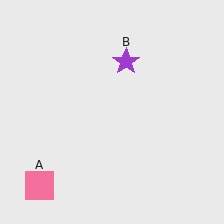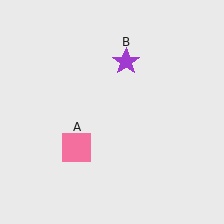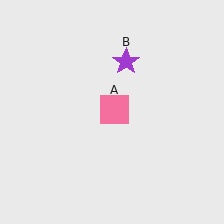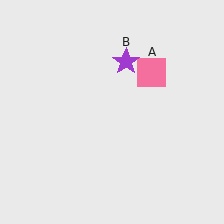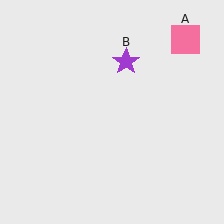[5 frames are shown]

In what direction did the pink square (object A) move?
The pink square (object A) moved up and to the right.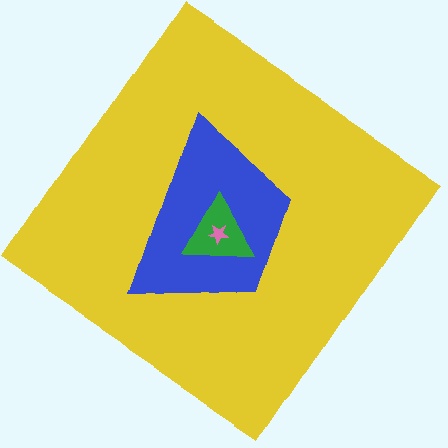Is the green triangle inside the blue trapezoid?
Yes.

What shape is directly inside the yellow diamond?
The blue trapezoid.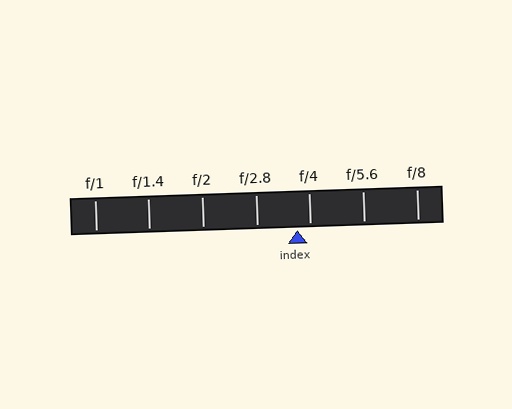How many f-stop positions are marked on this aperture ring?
There are 7 f-stop positions marked.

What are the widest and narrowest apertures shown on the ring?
The widest aperture shown is f/1 and the narrowest is f/8.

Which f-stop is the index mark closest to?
The index mark is closest to f/4.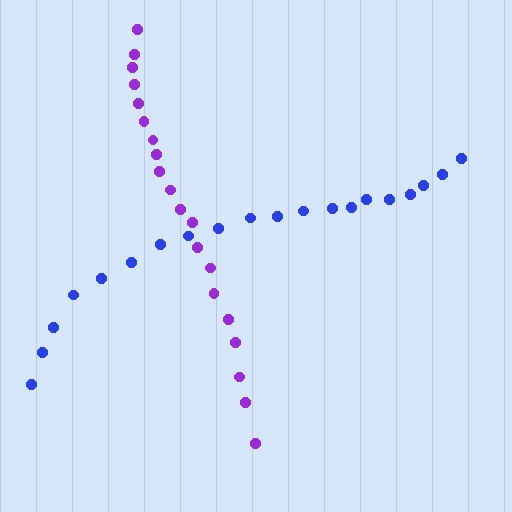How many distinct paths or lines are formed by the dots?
There are 2 distinct paths.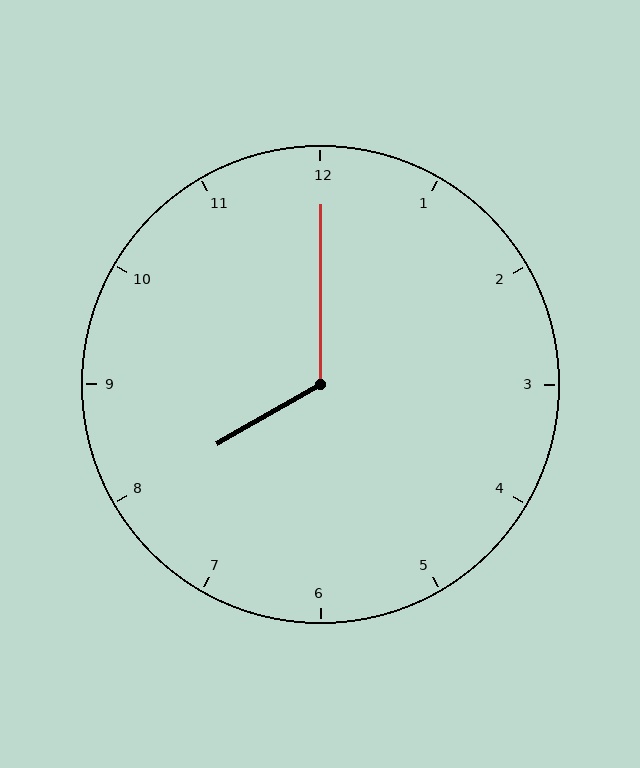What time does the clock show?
8:00.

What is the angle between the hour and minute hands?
Approximately 120 degrees.